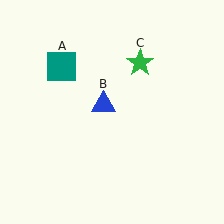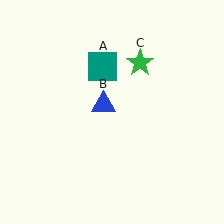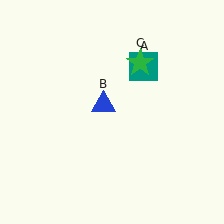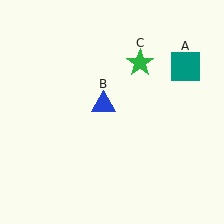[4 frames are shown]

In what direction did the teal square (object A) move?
The teal square (object A) moved right.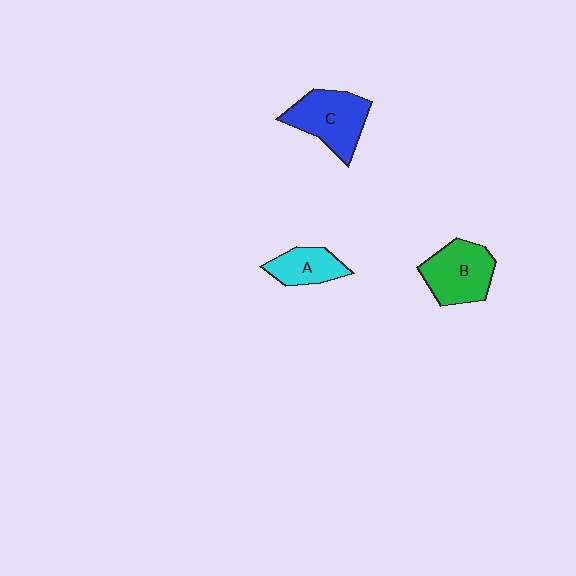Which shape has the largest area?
Shape C (blue).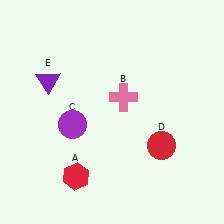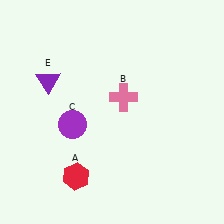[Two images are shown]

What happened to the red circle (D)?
The red circle (D) was removed in Image 2. It was in the bottom-right area of Image 1.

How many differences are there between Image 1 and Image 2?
There is 1 difference between the two images.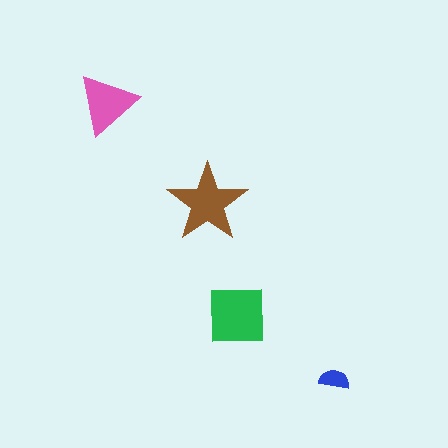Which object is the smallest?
The blue semicircle.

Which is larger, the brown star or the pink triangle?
The brown star.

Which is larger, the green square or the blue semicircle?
The green square.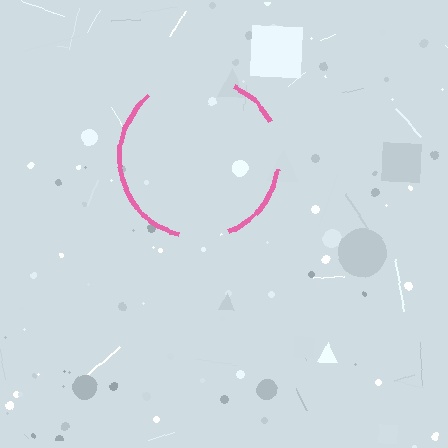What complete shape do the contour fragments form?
The contour fragments form a circle.